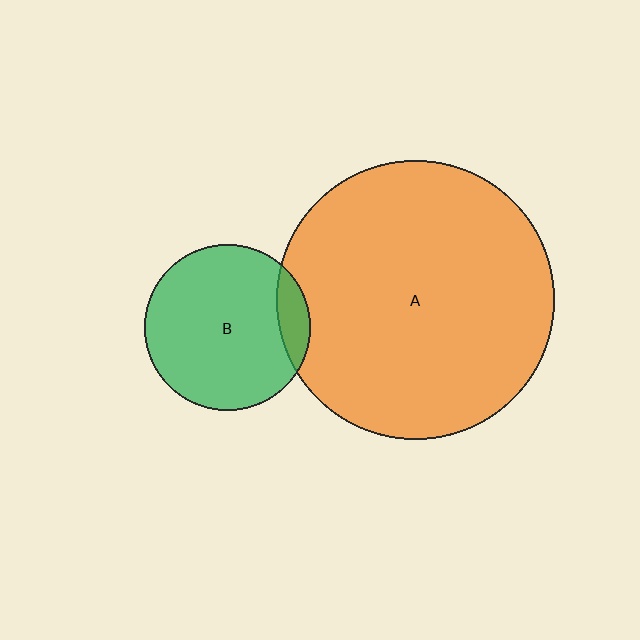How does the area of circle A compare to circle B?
Approximately 2.8 times.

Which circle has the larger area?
Circle A (orange).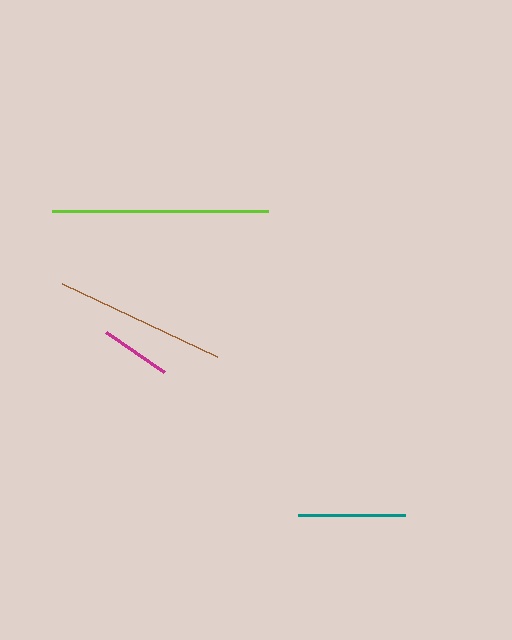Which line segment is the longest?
The lime line is the longest at approximately 217 pixels.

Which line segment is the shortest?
The magenta line is the shortest at approximately 70 pixels.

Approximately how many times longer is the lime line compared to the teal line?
The lime line is approximately 2.0 times the length of the teal line.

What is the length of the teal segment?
The teal segment is approximately 107 pixels long.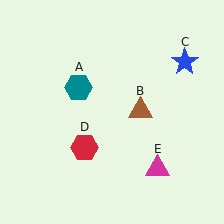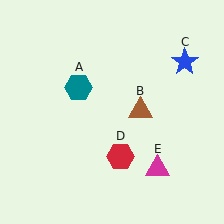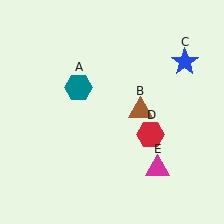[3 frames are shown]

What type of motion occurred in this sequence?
The red hexagon (object D) rotated counterclockwise around the center of the scene.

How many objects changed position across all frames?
1 object changed position: red hexagon (object D).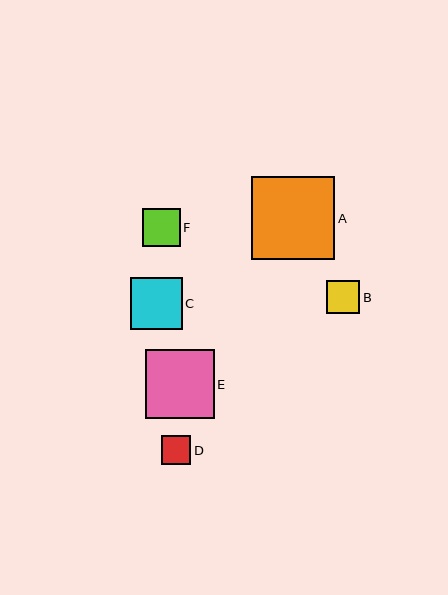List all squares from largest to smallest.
From largest to smallest: A, E, C, F, B, D.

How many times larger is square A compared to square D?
Square A is approximately 2.8 times the size of square D.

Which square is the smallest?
Square D is the smallest with a size of approximately 29 pixels.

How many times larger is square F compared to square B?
Square F is approximately 1.1 times the size of square B.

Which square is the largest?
Square A is the largest with a size of approximately 83 pixels.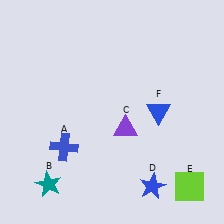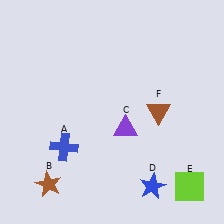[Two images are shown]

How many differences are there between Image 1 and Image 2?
There are 2 differences between the two images.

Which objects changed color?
B changed from teal to brown. F changed from blue to brown.